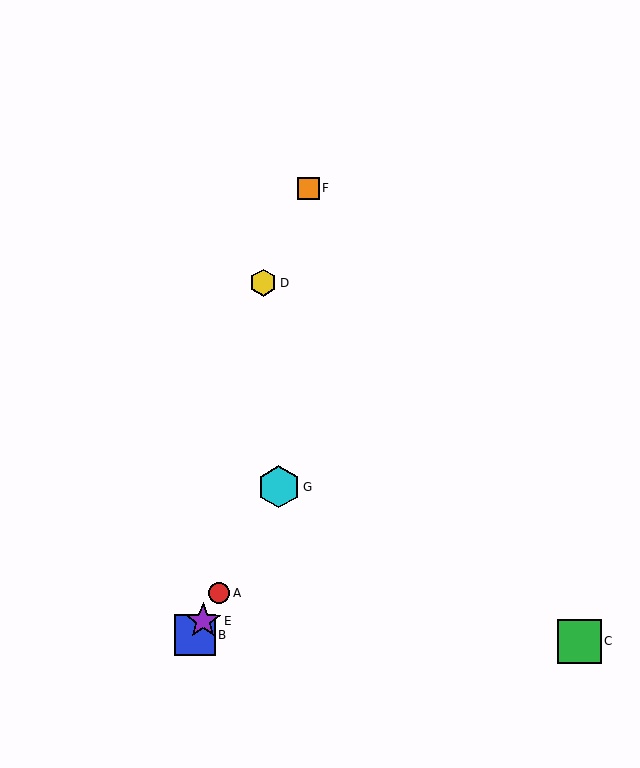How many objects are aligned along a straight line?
4 objects (A, B, E, G) are aligned along a straight line.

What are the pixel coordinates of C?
Object C is at (580, 641).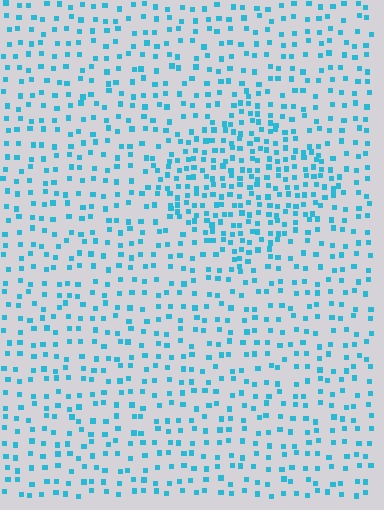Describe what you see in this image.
The image contains small cyan elements arranged at two different densities. A diamond-shaped region is visible where the elements are more densely packed than the surrounding area.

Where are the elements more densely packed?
The elements are more densely packed inside the diamond boundary.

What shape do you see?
I see a diamond.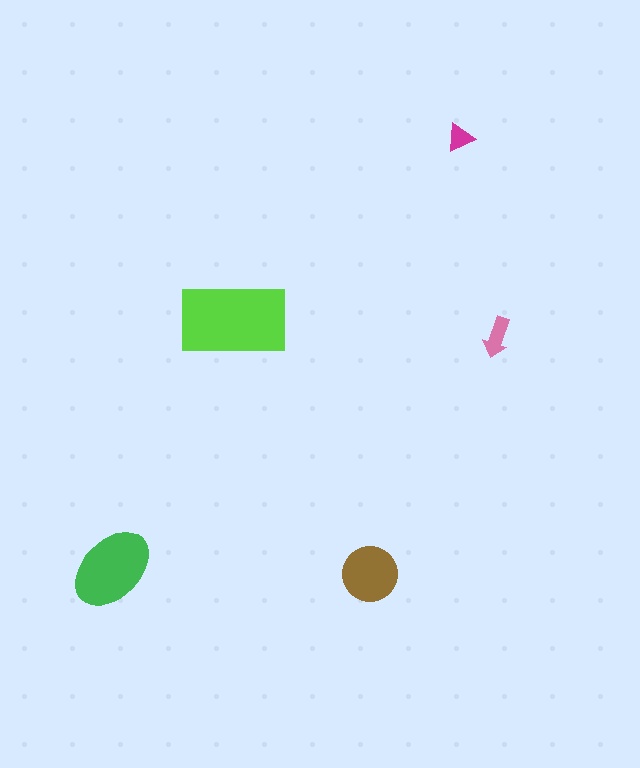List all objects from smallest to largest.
The magenta triangle, the pink arrow, the brown circle, the green ellipse, the lime rectangle.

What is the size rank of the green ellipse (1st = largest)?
2nd.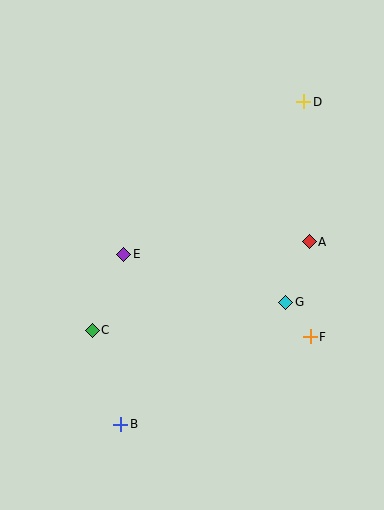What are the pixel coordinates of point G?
Point G is at (286, 302).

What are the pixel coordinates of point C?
Point C is at (92, 330).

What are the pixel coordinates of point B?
Point B is at (121, 424).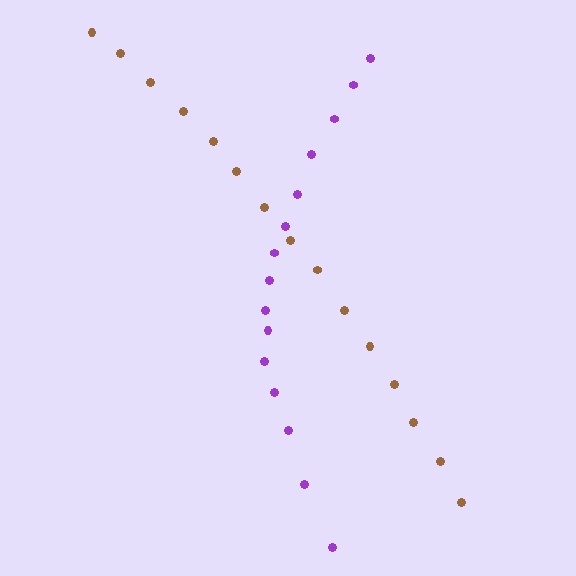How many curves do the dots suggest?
There are 2 distinct paths.